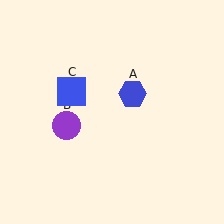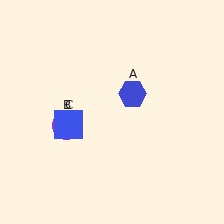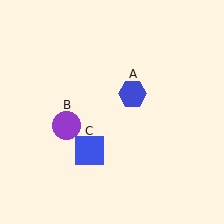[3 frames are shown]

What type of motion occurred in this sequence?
The blue square (object C) rotated counterclockwise around the center of the scene.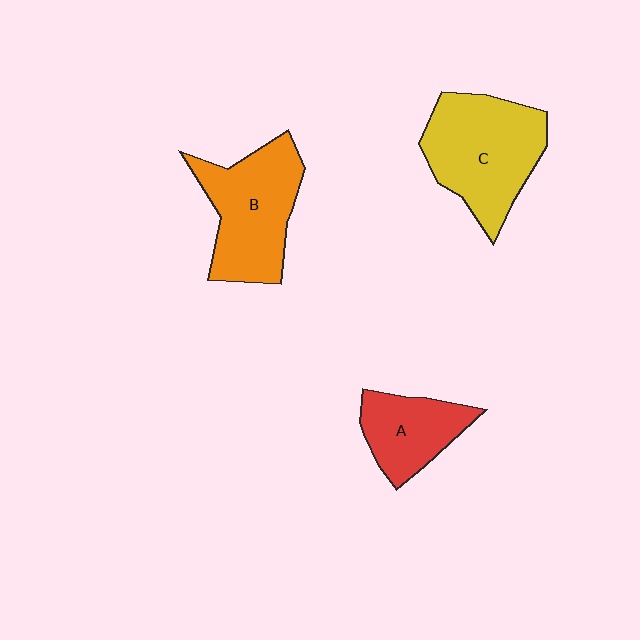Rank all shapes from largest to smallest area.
From largest to smallest: C (yellow), B (orange), A (red).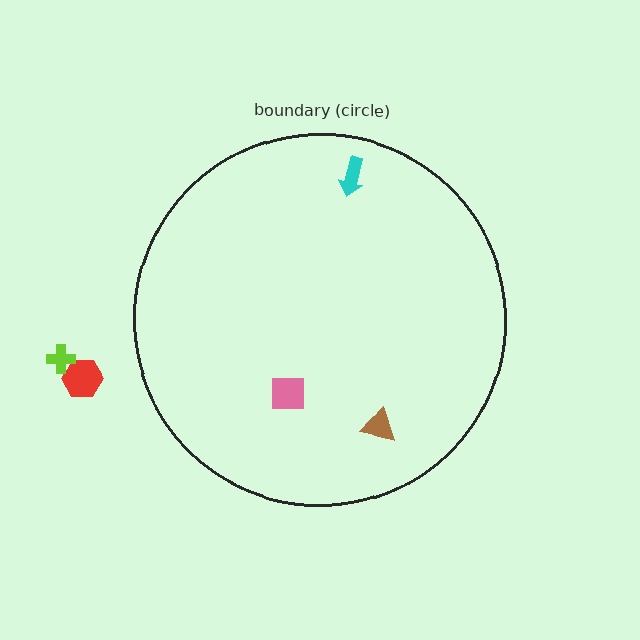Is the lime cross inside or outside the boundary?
Outside.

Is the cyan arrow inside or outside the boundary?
Inside.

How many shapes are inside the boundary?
3 inside, 2 outside.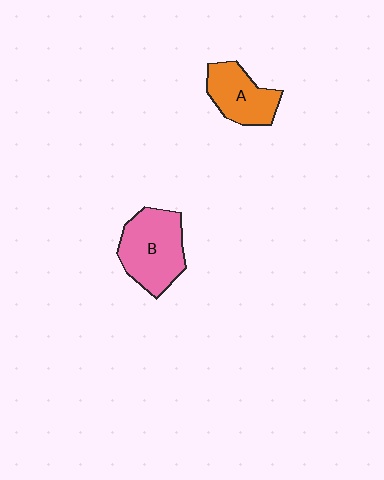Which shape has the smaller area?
Shape A (orange).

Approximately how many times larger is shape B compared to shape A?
Approximately 1.4 times.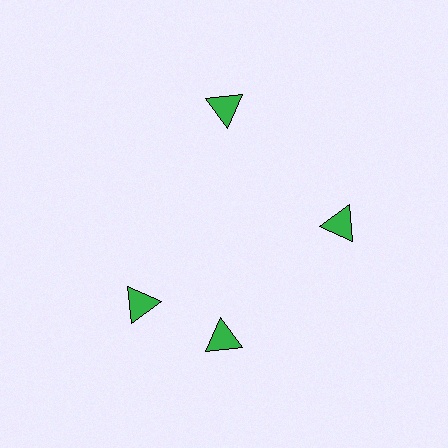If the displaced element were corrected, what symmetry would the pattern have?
It would have 4-fold rotational symmetry — the pattern would map onto itself every 90 degrees.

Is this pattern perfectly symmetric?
No. The 4 green triangles are arranged in a ring, but one element near the 9 o'clock position is rotated out of alignment along the ring, breaking the 4-fold rotational symmetry.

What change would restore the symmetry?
The symmetry would be restored by rotating it back into even spacing with its neighbors so that all 4 triangles sit at equal angles and equal distance from the center.